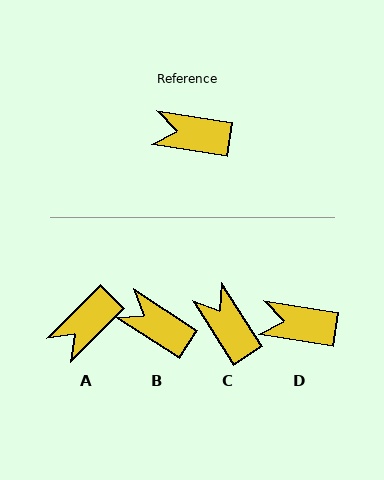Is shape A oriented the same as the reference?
No, it is off by about 54 degrees.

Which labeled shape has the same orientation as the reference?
D.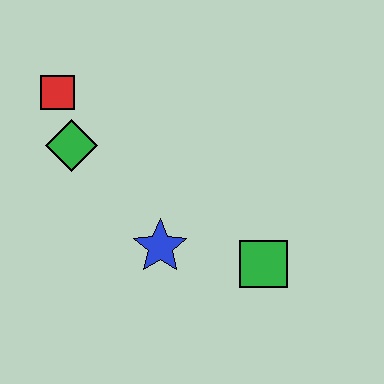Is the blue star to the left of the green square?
Yes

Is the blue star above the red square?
No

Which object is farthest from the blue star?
The red square is farthest from the blue star.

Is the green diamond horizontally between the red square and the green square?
Yes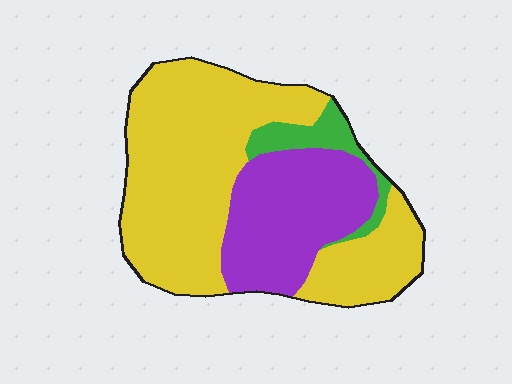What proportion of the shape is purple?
Purple covers roughly 30% of the shape.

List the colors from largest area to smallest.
From largest to smallest: yellow, purple, green.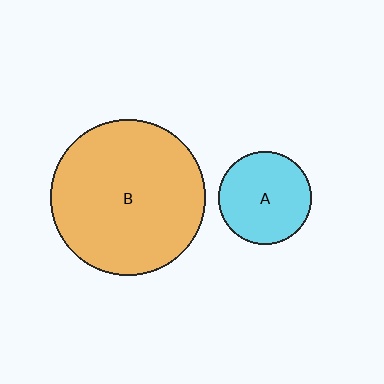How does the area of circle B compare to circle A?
Approximately 2.8 times.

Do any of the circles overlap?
No, none of the circles overlap.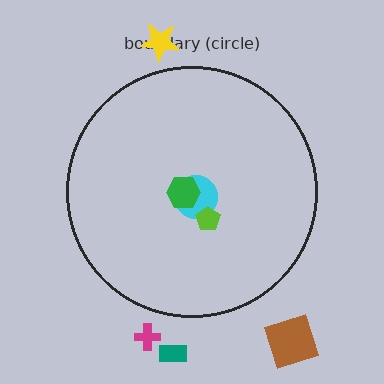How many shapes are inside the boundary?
3 inside, 4 outside.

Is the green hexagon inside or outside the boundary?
Inside.